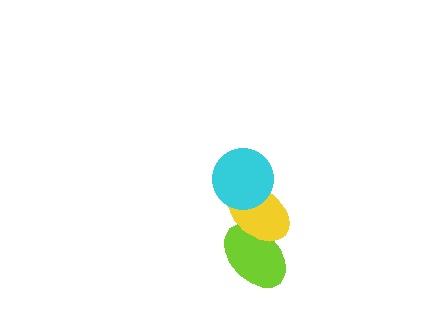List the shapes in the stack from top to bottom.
From top to bottom: the cyan circle, the yellow ellipse, the lime ellipse.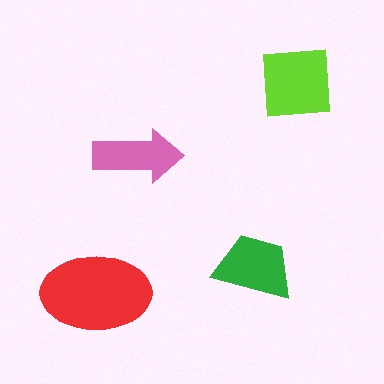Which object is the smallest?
The pink arrow.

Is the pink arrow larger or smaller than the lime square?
Smaller.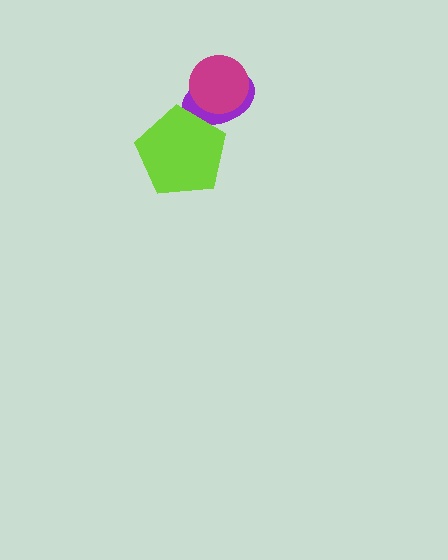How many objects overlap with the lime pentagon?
1 object overlaps with the lime pentagon.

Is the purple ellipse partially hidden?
Yes, it is partially covered by another shape.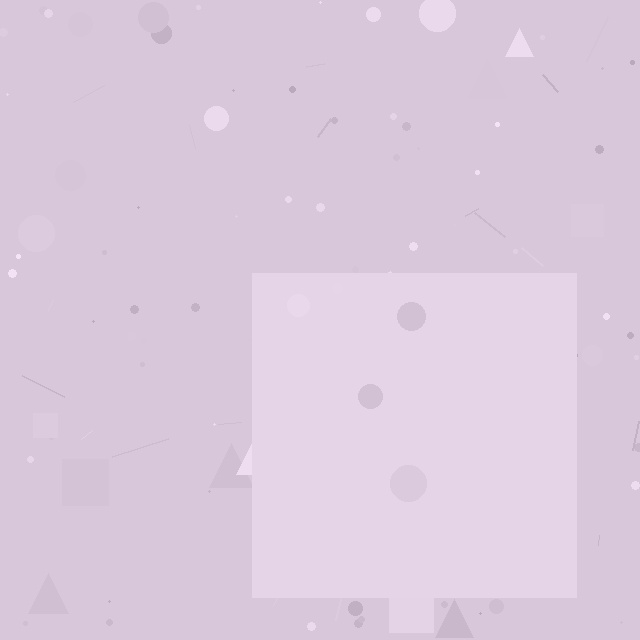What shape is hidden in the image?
A square is hidden in the image.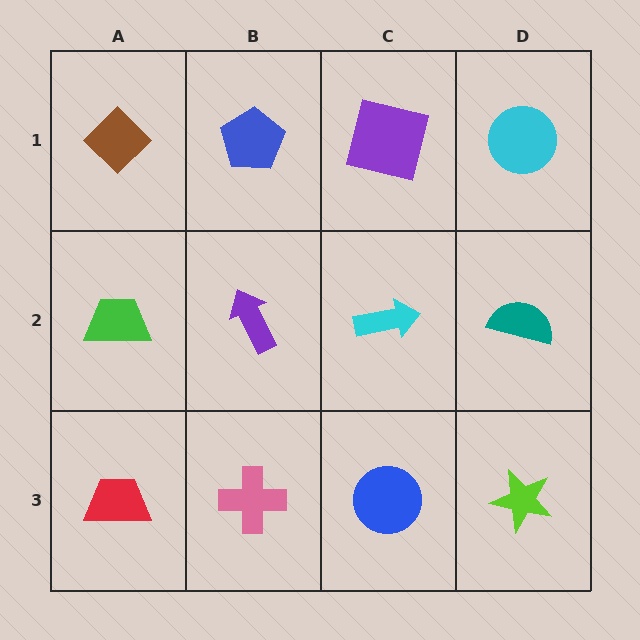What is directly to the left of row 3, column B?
A red trapezoid.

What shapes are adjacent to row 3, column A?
A green trapezoid (row 2, column A), a pink cross (row 3, column B).